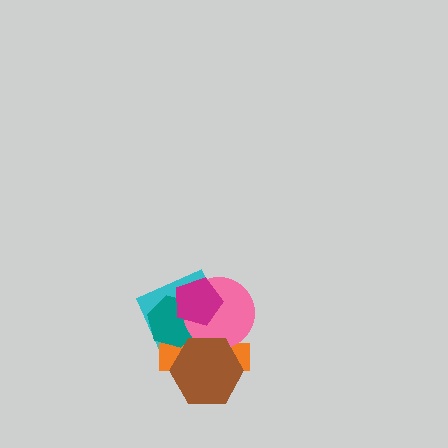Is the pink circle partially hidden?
Yes, it is partially covered by another shape.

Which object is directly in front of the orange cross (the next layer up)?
The teal hexagon is directly in front of the orange cross.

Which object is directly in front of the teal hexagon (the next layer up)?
The pink circle is directly in front of the teal hexagon.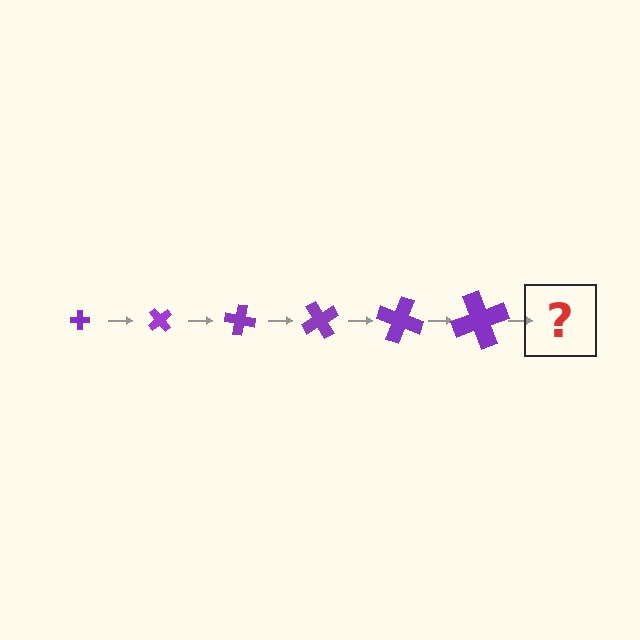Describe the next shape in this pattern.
It should be a cross, larger than the previous one and rotated 300 degrees from the start.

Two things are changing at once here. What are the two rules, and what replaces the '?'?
The two rules are that the cross grows larger each step and it rotates 50 degrees each step. The '?' should be a cross, larger than the previous one and rotated 300 degrees from the start.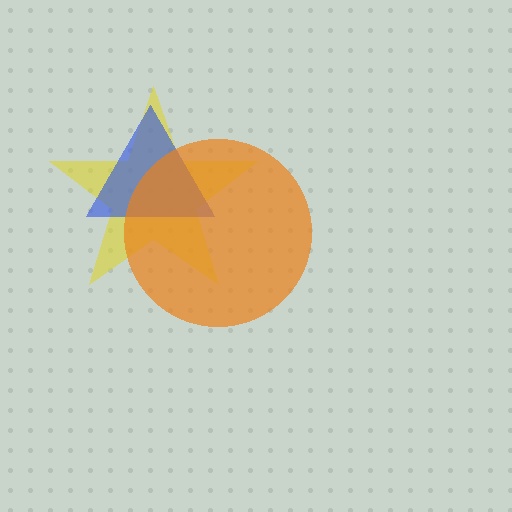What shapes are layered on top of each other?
The layered shapes are: a yellow star, a blue triangle, an orange circle.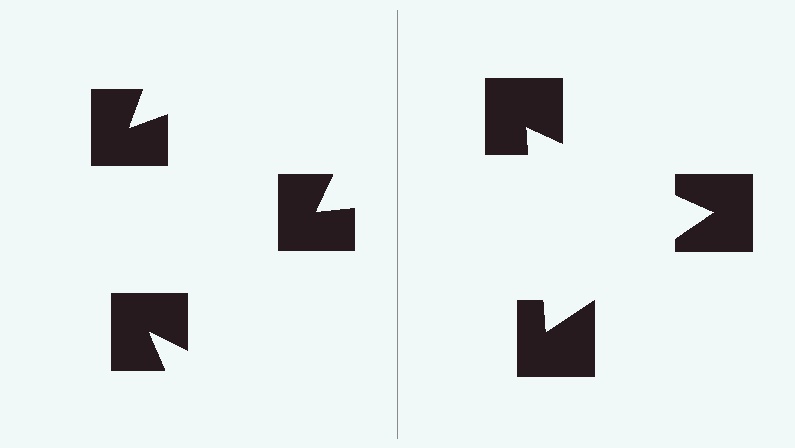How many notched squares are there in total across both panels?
6 — 3 on each side.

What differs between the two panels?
The notched squares are positioned identically on both sides; only the wedge orientations differ. On the right they align to a triangle; on the left they are misaligned.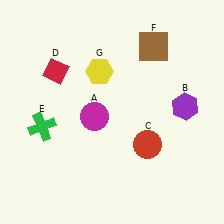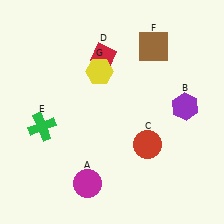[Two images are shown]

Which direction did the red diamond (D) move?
The red diamond (D) moved right.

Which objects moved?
The objects that moved are: the magenta circle (A), the red diamond (D).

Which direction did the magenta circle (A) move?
The magenta circle (A) moved down.